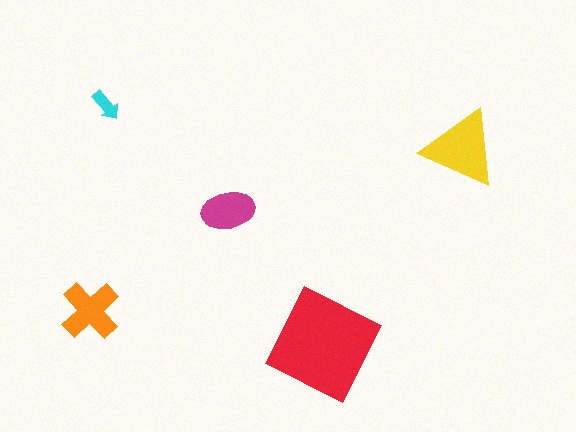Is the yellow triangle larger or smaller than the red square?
Smaller.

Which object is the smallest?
The cyan arrow.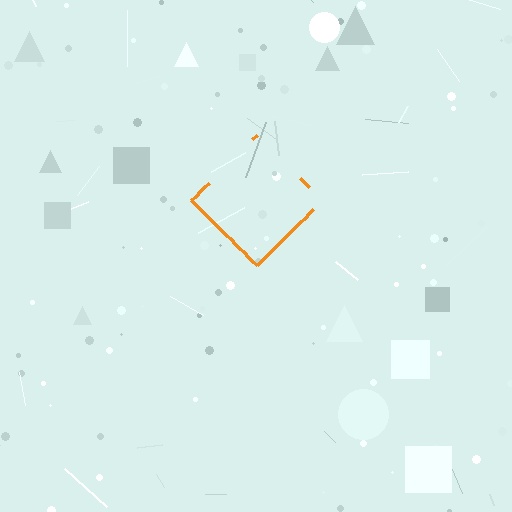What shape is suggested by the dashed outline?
The dashed outline suggests a diamond.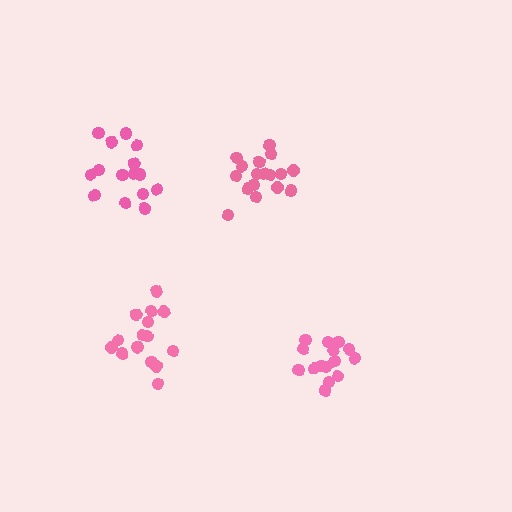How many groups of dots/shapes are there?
There are 4 groups.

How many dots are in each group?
Group 1: 17 dots, Group 2: 15 dots, Group 3: 16 dots, Group 4: 15 dots (63 total).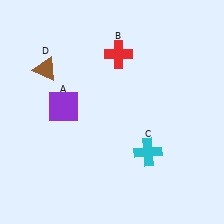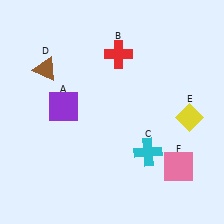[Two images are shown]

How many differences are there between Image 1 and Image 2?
There are 2 differences between the two images.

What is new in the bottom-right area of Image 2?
A yellow diamond (E) was added in the bottom-right area of Image 2.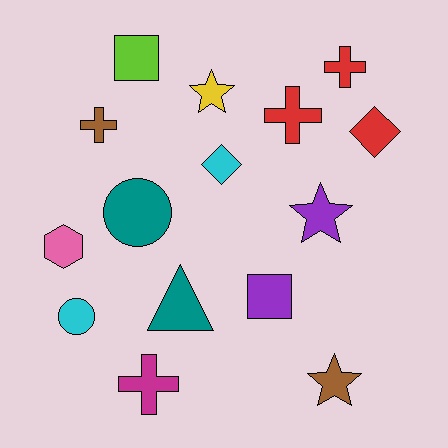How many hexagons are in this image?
There is 1 hexagon.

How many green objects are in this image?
There are no green objects.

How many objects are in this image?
There are 15 objects.